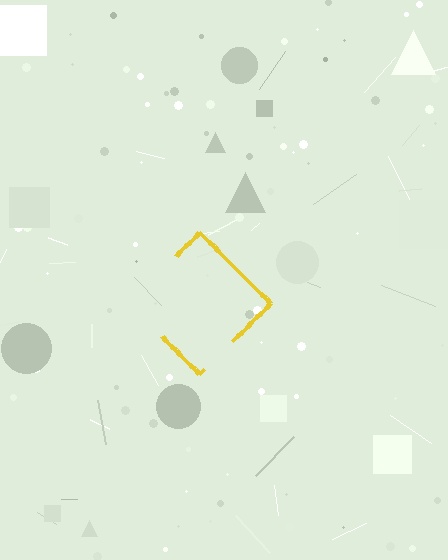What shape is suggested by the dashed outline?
The dashed outline suggests a diamond.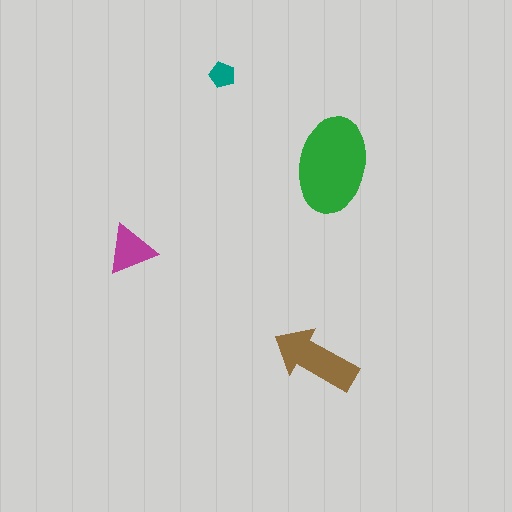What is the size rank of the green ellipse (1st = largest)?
1st.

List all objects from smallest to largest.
The teal pentagon, the magenta triangle, the brown arrow, the green ellipse.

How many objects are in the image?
There are 4 objects in the image.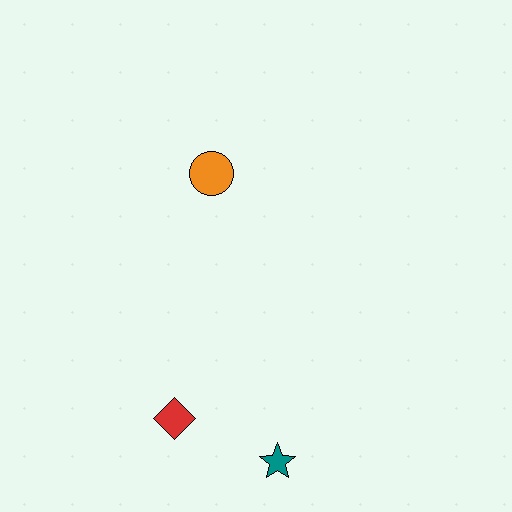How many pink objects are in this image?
There are no pink objects.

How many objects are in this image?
There are 3 objects.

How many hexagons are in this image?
There are no hexagons.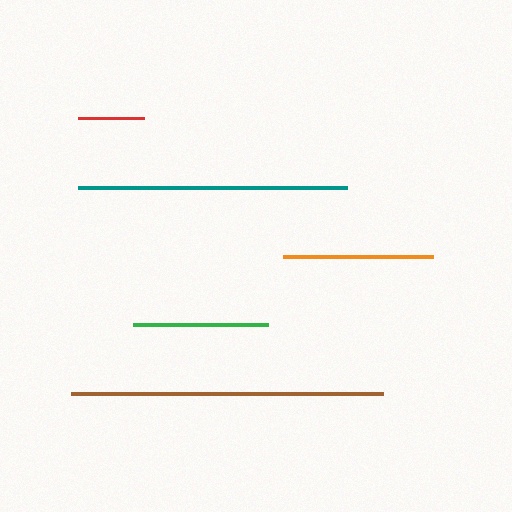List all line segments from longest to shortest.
From longest to shortest: brown, teal, orange, green, red.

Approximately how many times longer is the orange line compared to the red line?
The orange line is approximately 2.3 times the length of the red line.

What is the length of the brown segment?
The brown segment is approximately 312 pixels long.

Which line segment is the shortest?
The red line is the shortest at approximately 67 pixels.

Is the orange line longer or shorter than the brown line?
The brown line is longer than the orange line.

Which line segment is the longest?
The brown line is the longest at approximately 312 pixels.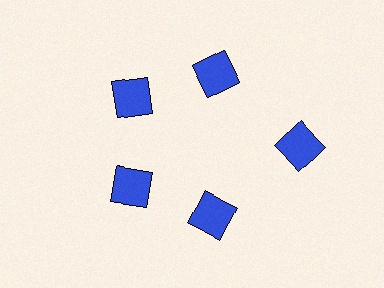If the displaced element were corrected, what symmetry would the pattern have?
It would have 5-fold rotational symmetry — the pattern would map onto itself every 72 degrees.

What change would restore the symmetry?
The symmetry would be restored by moving it inward, back onto the ring so that all 5 squares sit at equal angles and equal distance from the center.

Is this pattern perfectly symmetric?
No. The 5 blue squares are arranged in a ring, but one element near the 3 o'clock position is pushed outward from the center, breaking the 5-fold rotational symmetry.